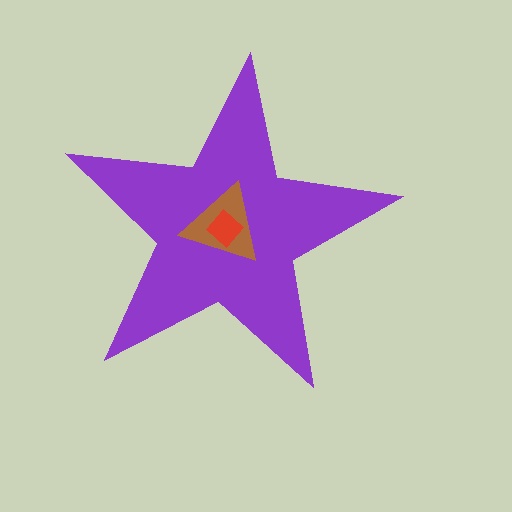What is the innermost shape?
The red diamond.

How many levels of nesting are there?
3.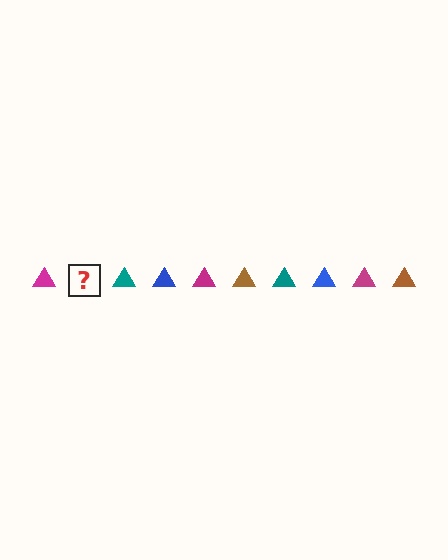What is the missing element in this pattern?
The missing element is a brown triangle.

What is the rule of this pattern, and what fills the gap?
The rule is that the pattern cycles through magenta, brown, teal, blue triangles. The gap should be filled with a brown triangle.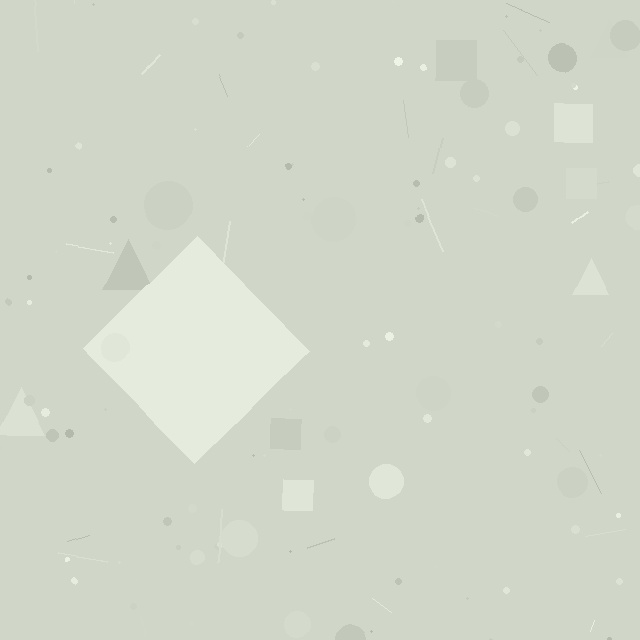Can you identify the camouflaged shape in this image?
The camouflaged shape is a diamond.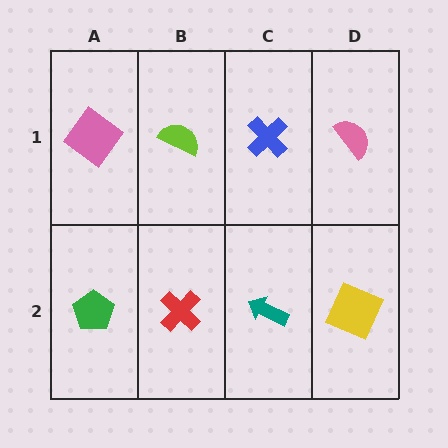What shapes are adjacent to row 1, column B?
A red cross (row 2, column B), a pink diamond (row 1, column A), a blue cross (row 1, column C).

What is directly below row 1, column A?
A green pentagon.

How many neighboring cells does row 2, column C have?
3.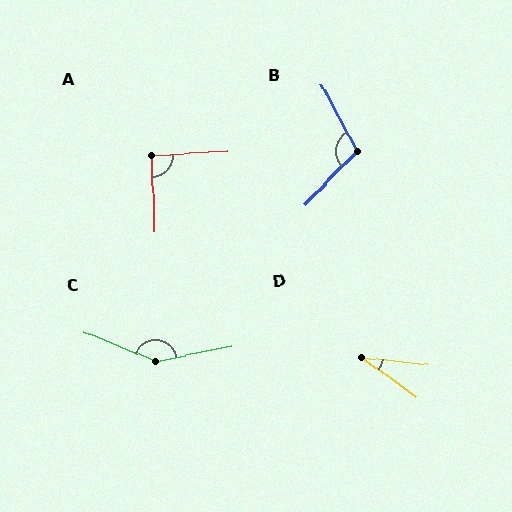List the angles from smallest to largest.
D (30°), A (91°), B (107°), C (146°).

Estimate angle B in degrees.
Approximately 107 degrees.